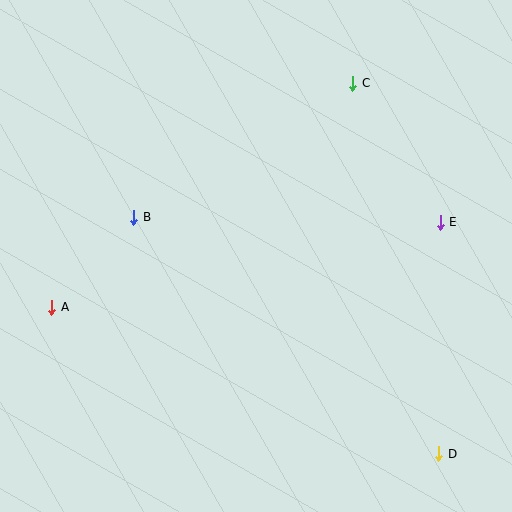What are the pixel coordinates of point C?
Point C is at (353, 83).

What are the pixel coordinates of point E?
Point E is at (440, 222).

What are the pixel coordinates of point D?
Point D is at (439, 454).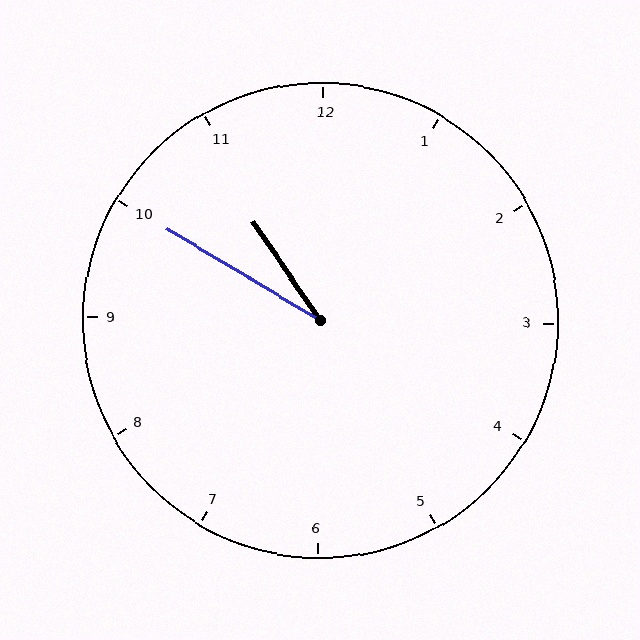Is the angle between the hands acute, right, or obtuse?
It is acute.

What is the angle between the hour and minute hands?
Approximately 25 degrees.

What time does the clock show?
10:50.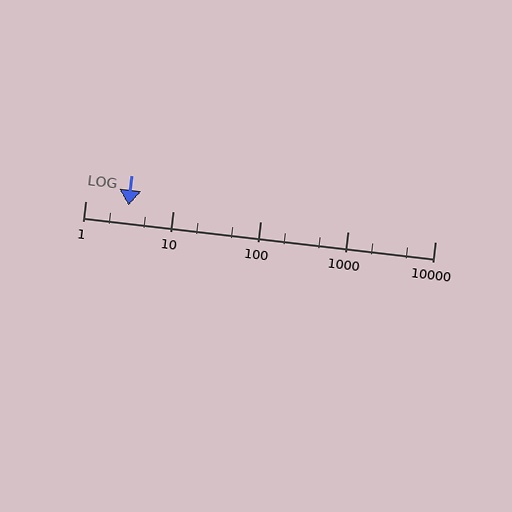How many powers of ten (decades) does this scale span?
The scale spans 4 decades, from 1 to 10000.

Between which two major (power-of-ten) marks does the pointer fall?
The pointer is between 1 and 10.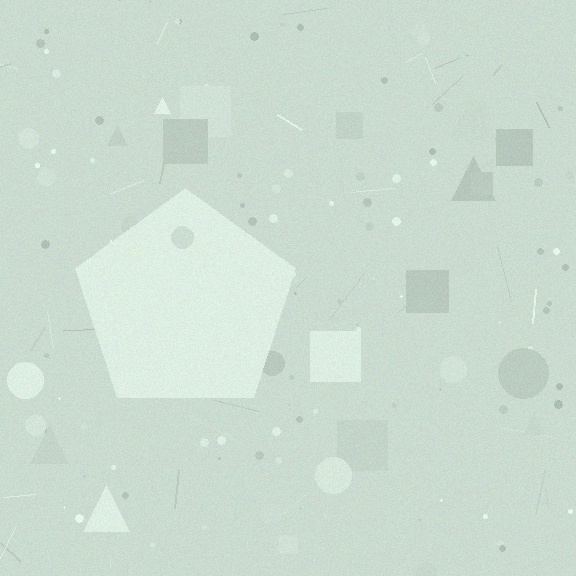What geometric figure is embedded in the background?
A pentagon is embedded in the background.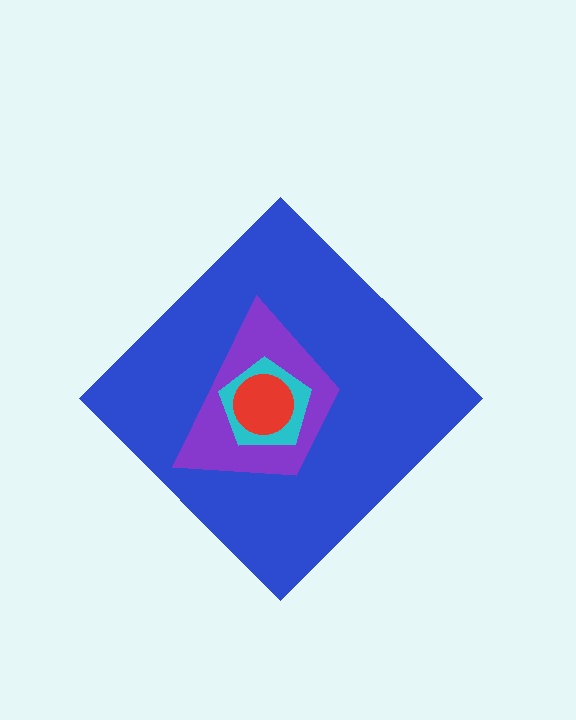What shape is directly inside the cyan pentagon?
The red circle.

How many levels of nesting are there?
4.